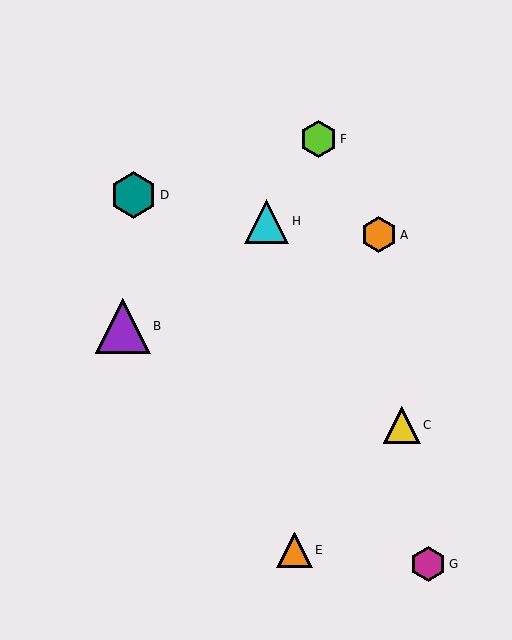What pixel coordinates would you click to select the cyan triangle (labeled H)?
Click at (267, 221) to select the cyan triangle H.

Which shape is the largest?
The purple triangle (labeled B) is the largest.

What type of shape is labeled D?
Shape D is a teal hexagon.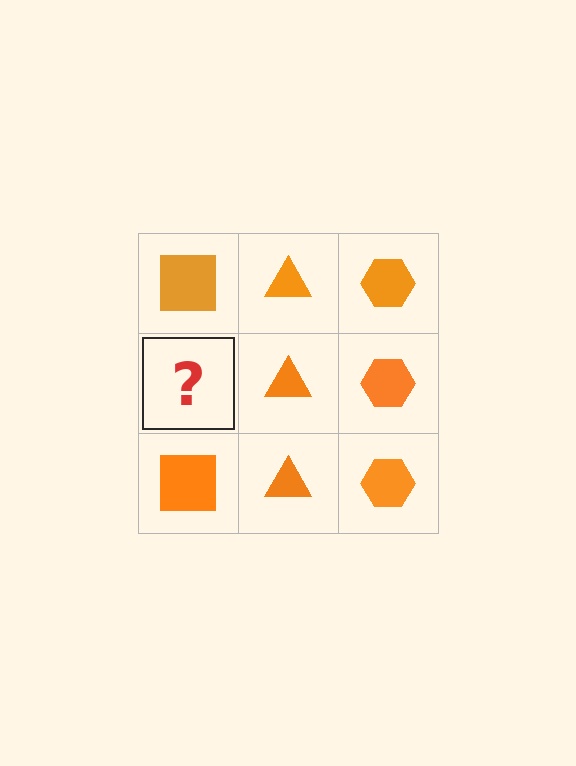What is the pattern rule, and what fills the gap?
The rule is that each column has a consistent shape. The gap should be filled with an orange square.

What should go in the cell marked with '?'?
The missing cell should contain an orange square.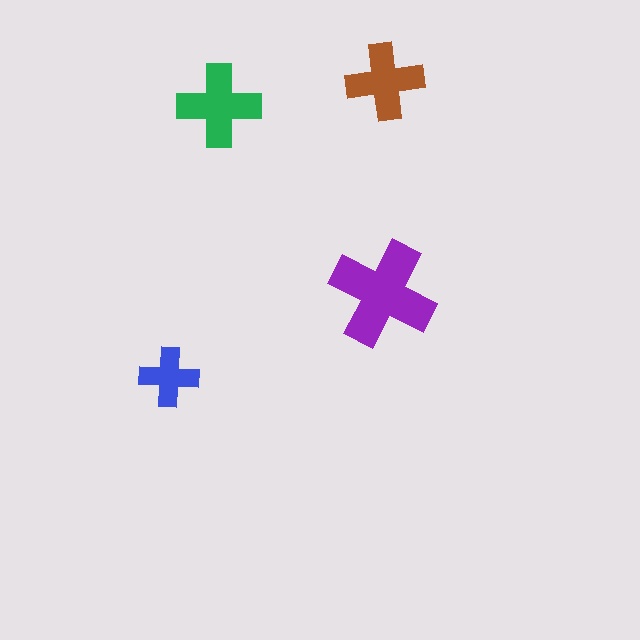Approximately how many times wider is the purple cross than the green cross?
About 1.5 times wider.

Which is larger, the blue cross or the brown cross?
The brown one.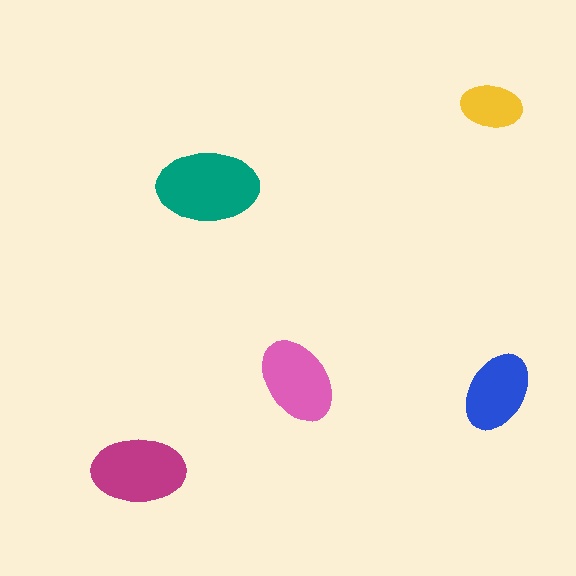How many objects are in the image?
There are 5 objects in the image.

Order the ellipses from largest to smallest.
the teal one, the magenta one, the pink one, the blue one, the yellow one.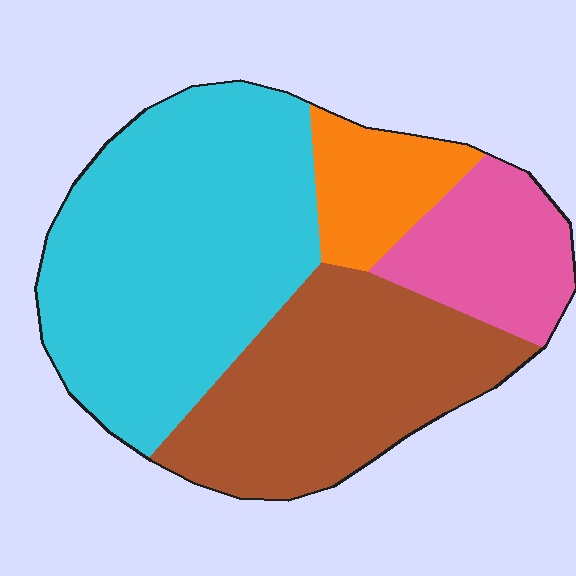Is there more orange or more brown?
Brown.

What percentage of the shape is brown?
Brown takes up about one third (1/3) of the shape.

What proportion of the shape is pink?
Pink covers around 15% of the shape.